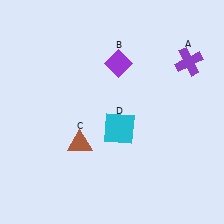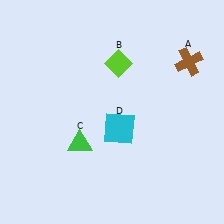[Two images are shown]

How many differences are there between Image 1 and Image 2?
There are 3 differences between the two images.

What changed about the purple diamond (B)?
In Image 1, B is purple. In Image 2, it changed to lime.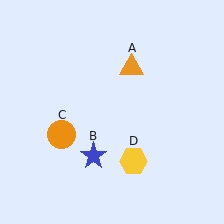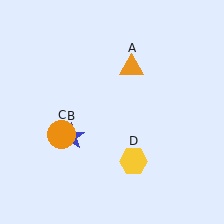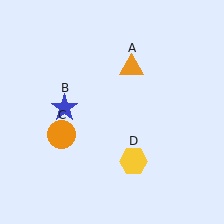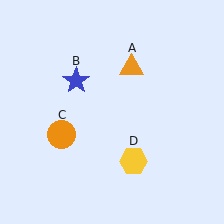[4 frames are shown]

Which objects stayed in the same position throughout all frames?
Orange triangle (object A) and orange circle (object C) and yellow hexagon (object D) remained stationary.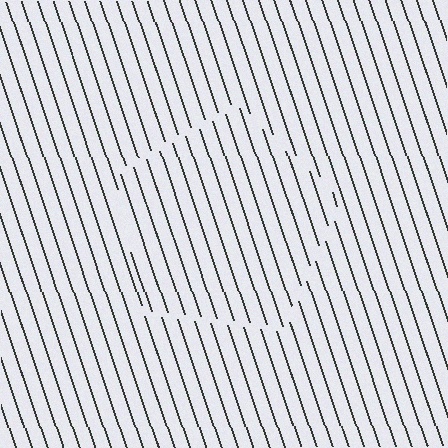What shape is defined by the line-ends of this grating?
An illusory pentagon. The interior of the shape contains the same grating, shifted by half a period — the contour is defined by the phase discontinuity where line-ends from the inner and outer gratings abut.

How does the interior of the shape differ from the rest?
The interior of the shape contains the same grating, shifted by half a period — the contour is defined by the phase discontinuity where line-ends from the inner and outer gratings abut.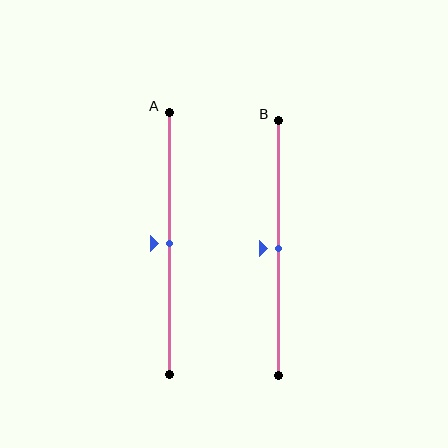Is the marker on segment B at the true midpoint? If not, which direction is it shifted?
Yes, the marker on segment B is at the true midpoint.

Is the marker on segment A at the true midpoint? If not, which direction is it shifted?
Yes, the marker on segment A is at the true midpoint.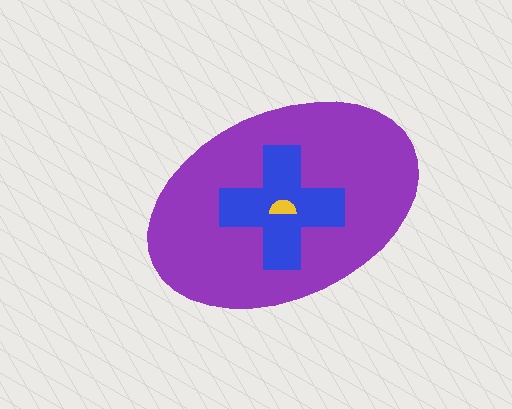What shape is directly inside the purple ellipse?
The blue cross.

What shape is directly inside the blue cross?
The yellow semicircle.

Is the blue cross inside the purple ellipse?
Yes.